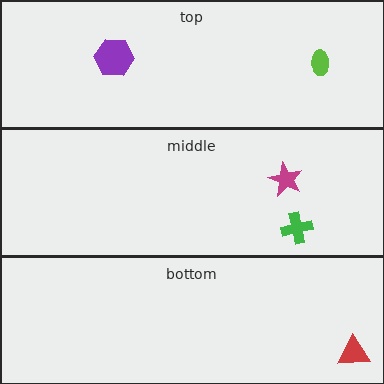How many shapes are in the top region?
2.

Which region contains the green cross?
The middle region.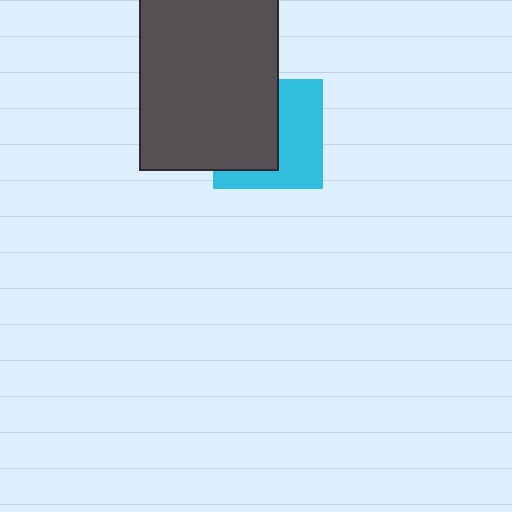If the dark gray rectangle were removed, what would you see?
You would see the complete cyan square.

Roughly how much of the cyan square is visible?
About half of it is visible (roughly 50%).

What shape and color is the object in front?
The object in front is a dark gray rectangle.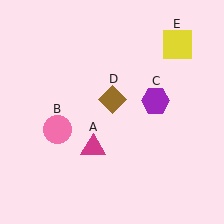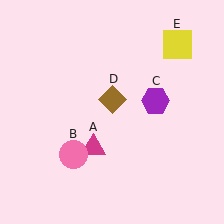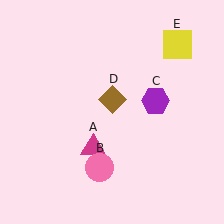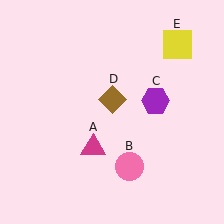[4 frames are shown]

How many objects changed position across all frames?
1 object changed position: pink circle (object B).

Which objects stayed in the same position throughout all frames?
Magenta triangle (object A) and purple hexagon (object C) and brown diamond (object D) and yellow square (object E) remained stationary.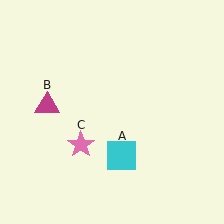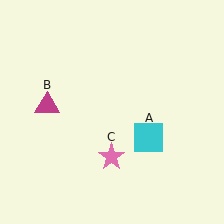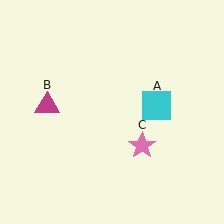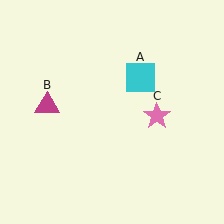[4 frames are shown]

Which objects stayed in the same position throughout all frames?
Magenta triangle (object B) remained stationary.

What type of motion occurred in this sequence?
The cyan square (object A), pink star (object C) rotated counterclockwise around the center of the scene.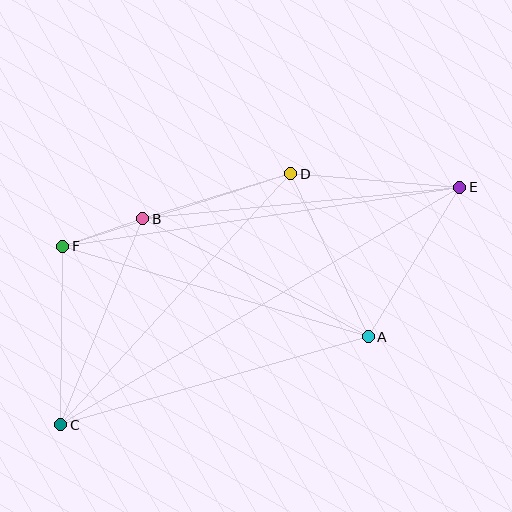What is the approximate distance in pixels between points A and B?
The distance between A and B is approximately 254 pixels.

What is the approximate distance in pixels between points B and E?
The distance between B and E is approximately 319 pixels.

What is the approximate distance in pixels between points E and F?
The distance between E and F is approximately 402 pixels.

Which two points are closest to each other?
Points B and F are closest to each other.